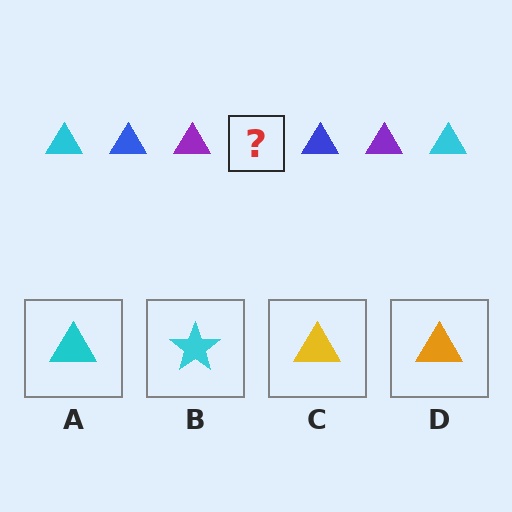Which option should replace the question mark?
Option A.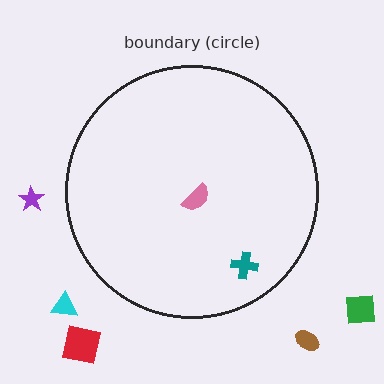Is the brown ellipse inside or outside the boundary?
Outside.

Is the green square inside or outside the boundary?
Outside.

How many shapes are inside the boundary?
2 inside, 5 outside.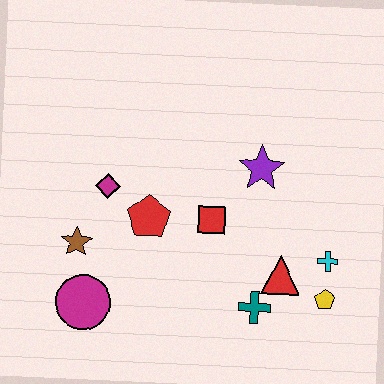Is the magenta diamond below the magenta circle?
No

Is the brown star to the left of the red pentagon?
Yes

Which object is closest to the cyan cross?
The yellow pentagon is closest to the cyan cross.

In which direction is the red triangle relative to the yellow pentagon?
The red triangle is to the left of the yellow pentagon.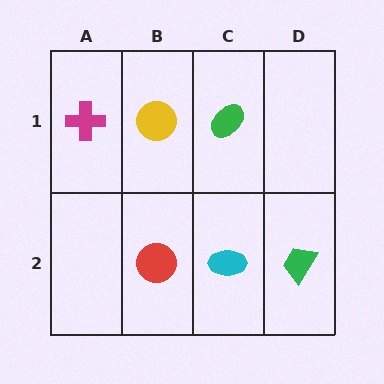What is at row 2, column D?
A green trapezoid.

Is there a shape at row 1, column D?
No, that cell is empty.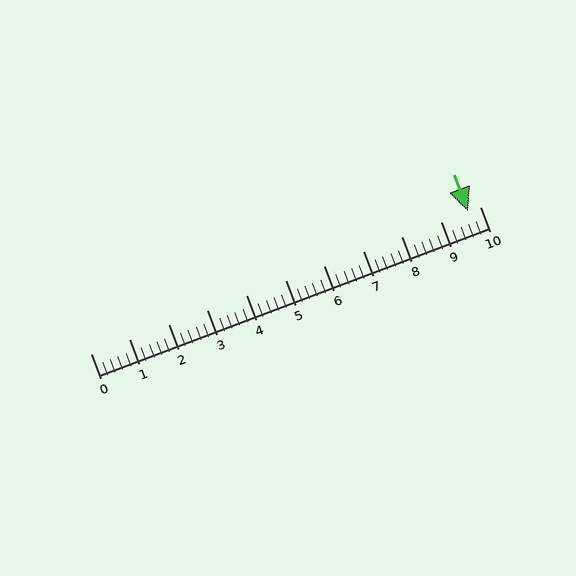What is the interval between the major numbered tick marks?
The major tick marks are spaced 1 units apart.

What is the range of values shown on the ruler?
The ruler shows values from 0 to 10.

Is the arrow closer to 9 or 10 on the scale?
The arrow is closer to 10.